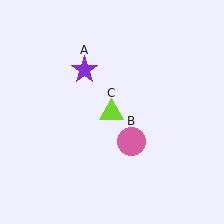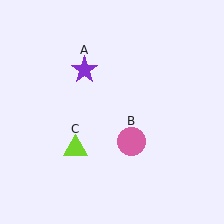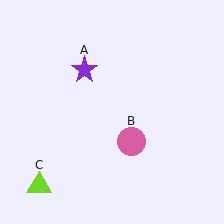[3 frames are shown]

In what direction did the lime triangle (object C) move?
The lime triangle (object C) moved down and to the left.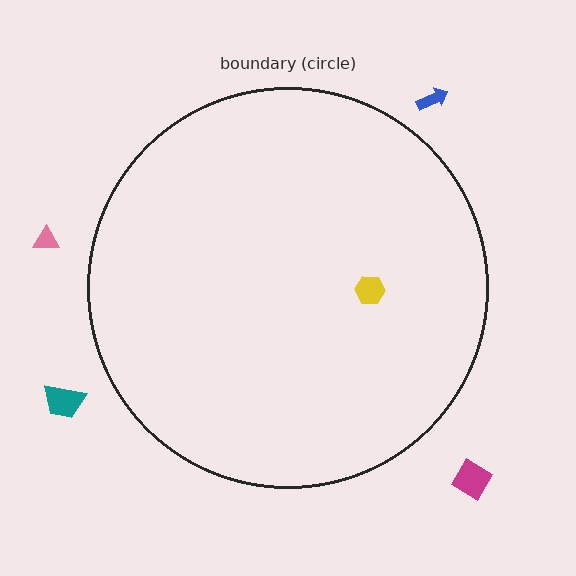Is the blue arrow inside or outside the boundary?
Outside.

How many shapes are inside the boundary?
1 inside, 4 outside.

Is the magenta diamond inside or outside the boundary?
Outside.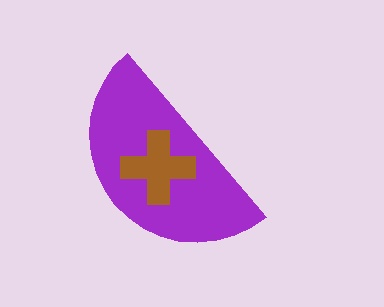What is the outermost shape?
The purple semicircle.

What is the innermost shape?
The brown cross.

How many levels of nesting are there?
2.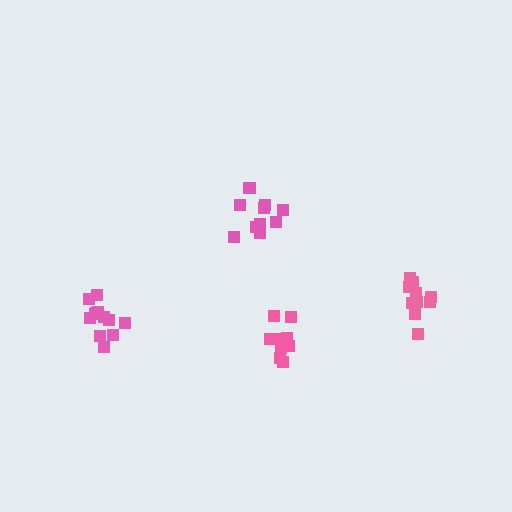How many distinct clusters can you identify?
There are 4 distinct clusters.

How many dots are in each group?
Group 1: 13 dots, Group 2: 12 dots, Group 3: 9 dots, Group 4: 10 dots (44 total).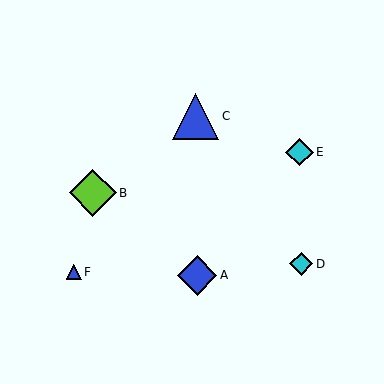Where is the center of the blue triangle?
The center of the blue triangle is at (74, 272).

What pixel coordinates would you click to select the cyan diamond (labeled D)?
Click at (301, 264) to select the cyan diamond D.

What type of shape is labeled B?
Shape B is a lime diamond.